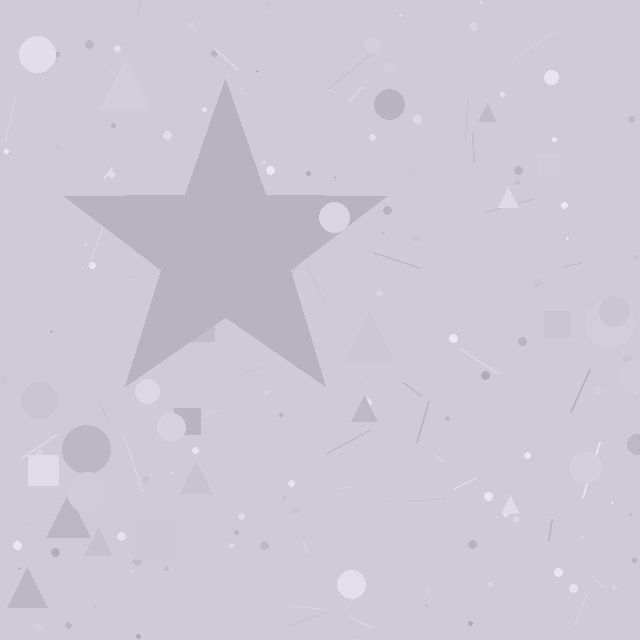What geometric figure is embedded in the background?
A star is embedded in the background.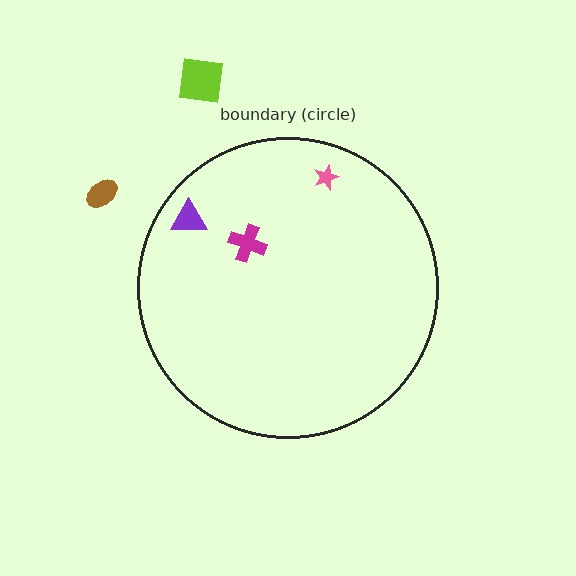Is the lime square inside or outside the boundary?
Outside.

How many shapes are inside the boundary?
3 inside, 2 outside.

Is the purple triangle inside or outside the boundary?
Inside.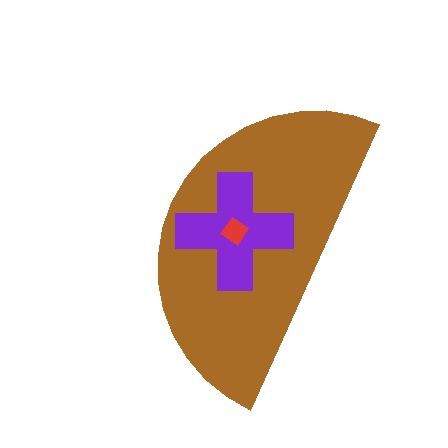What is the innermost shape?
The red diamond.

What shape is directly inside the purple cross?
The red diamond.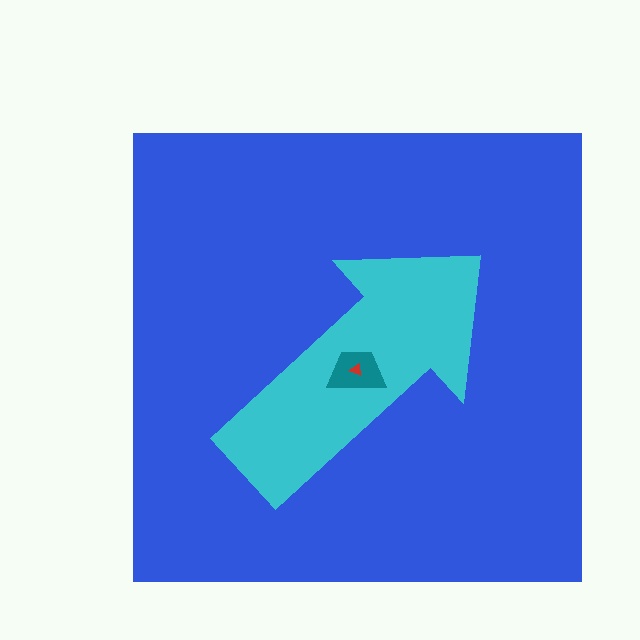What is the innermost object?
The red triangle.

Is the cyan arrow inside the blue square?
Yes.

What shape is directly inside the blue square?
The cyan arrow.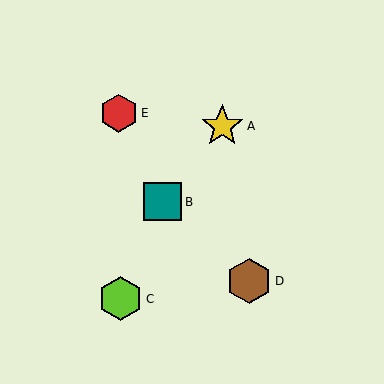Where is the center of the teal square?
The center of the teal square is at (163, 202).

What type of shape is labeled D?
Shape D is a brown hexagon.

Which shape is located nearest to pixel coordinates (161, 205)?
The teal square (labeled B) at (163, 202) is nearest to that location.